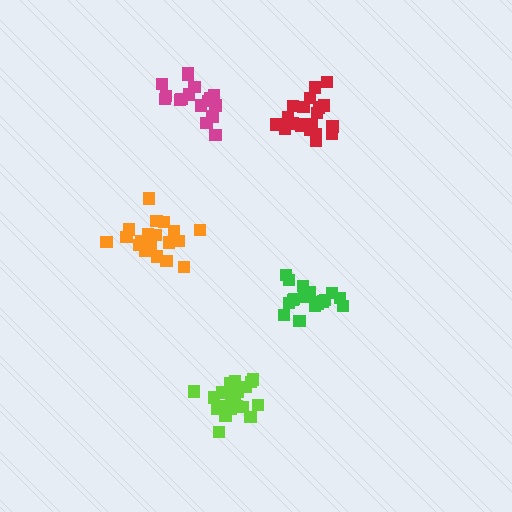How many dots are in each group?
Group 1: 21 dots, Group 2: 19 dots, Group 3: 21 dots, Group 4: 20 dots, Group 5: 17 dots (98 total).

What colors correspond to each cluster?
The clusters are colored: red, green, lime, orange, magenta.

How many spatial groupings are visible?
There are 5 spatial groupings.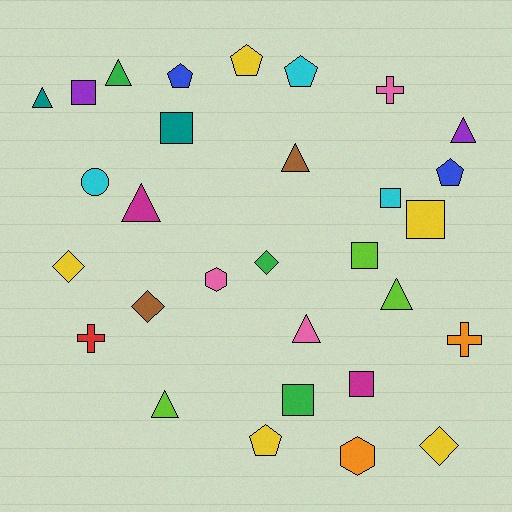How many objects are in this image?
There are 30 objects.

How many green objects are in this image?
There are 3 green objects.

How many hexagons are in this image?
There are 2 hexagons.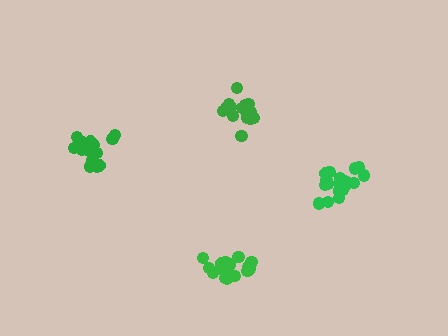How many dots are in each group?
Group 1: 21 dots, Group 2: 17 dots, Group 3: 19 dots, Group 4: 19 dots (76 total).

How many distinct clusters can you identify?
There are 4 distinct clusters.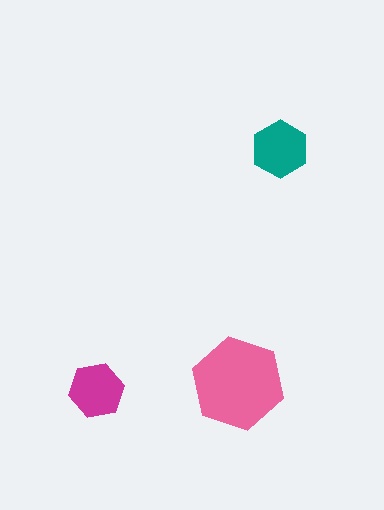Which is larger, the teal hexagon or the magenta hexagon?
The teal one.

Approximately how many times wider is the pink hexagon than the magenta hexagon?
About 1.5 times wider.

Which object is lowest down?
The magenta hexagon is bottommost.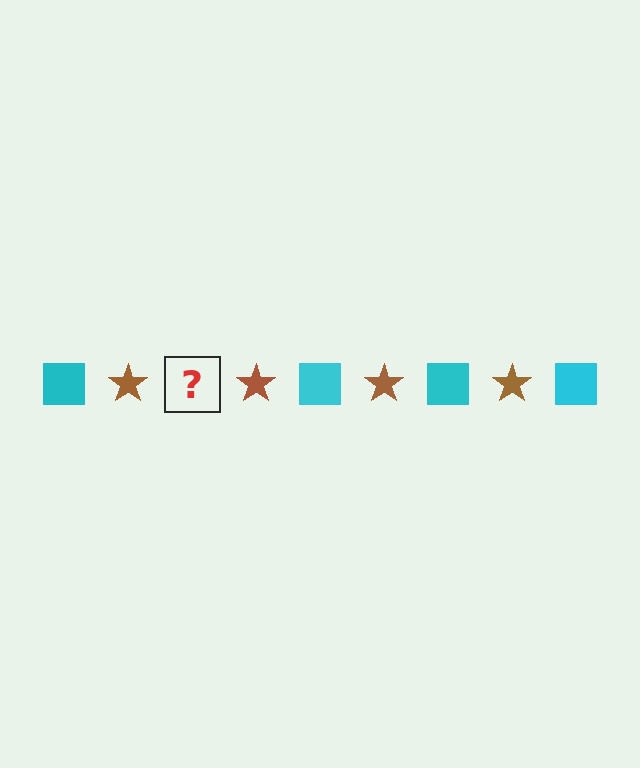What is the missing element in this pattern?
The missing element is a cyan square.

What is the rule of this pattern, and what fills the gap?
The rule is that the pattern alternates between cyan square and brown star. The gap should be filled with a cyan square.